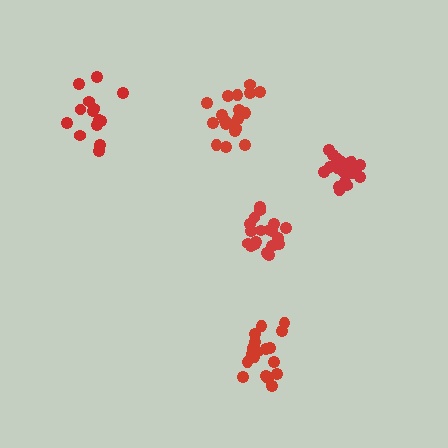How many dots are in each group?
Group 1: 18 dots, Group 2: 14 dots, Group 3: 19 dots, Group 4: 19 dots, Group 5: 19 dots (89 total).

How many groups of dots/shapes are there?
There are 5 groups.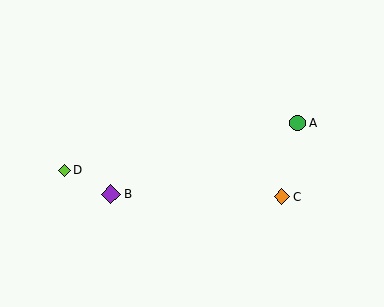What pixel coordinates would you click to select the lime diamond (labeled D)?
Click at (64, 170) to select the lime diamond D.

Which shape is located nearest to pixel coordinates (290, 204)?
The orange diamond (labeled C) at (282, 197) is nearest to that location.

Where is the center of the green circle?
The center of the green circle is at (298, 123).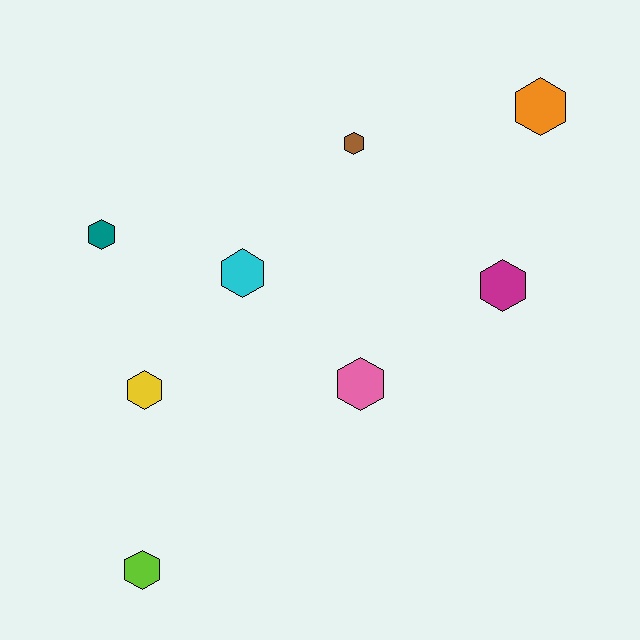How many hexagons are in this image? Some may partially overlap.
There are 8 hexagons.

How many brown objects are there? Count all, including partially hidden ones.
There is 1 brown object.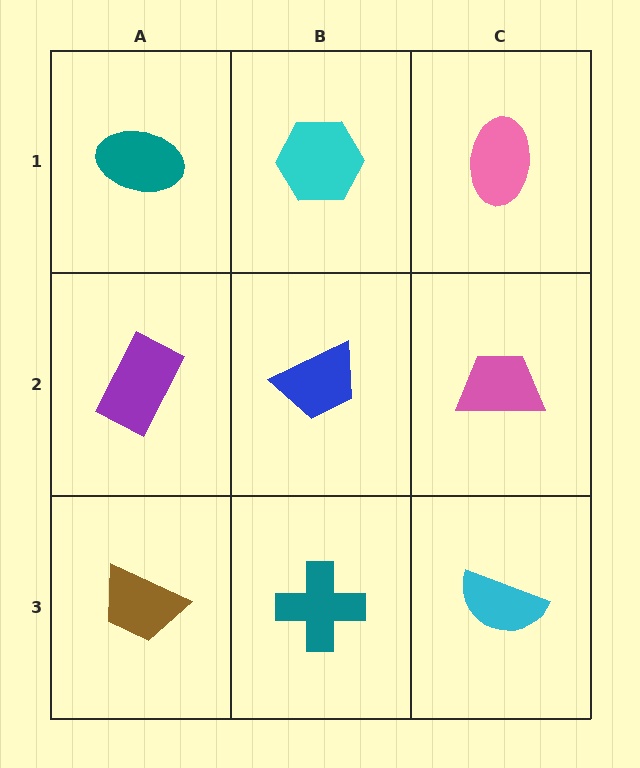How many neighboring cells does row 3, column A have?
2.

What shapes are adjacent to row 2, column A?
A teal ellipse (row 1, column A), a brown trapezoid (row 3, column A), a blue trapezoid (row 2, column B).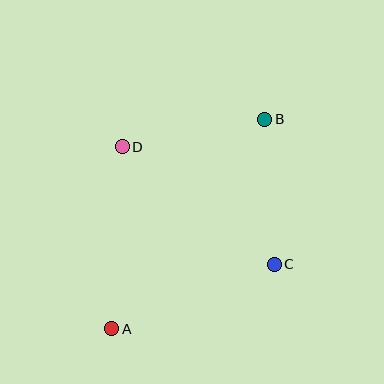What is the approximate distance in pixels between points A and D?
The distance between A and D is approximately 182 pixels.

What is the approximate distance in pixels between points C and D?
The distance between C and D is approximately 192 pixels.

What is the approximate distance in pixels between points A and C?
The distance between A and C is approximately 175 pixels.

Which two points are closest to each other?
Points B and D are closest to each other.